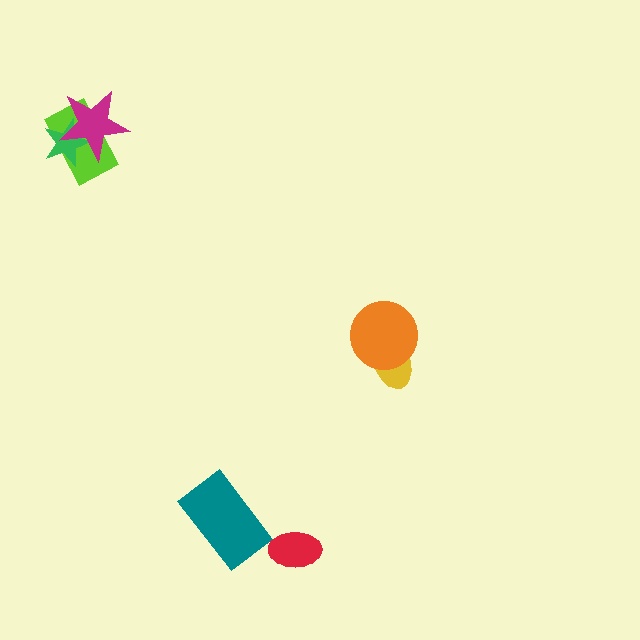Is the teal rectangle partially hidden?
No, no other shape covers it.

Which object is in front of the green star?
The magenta star is in front of the green star.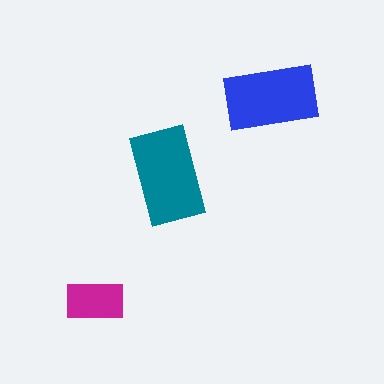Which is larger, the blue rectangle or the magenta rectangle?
The blue one.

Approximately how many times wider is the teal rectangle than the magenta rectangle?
About 1.5 times wider.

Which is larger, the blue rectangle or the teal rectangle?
The teal one.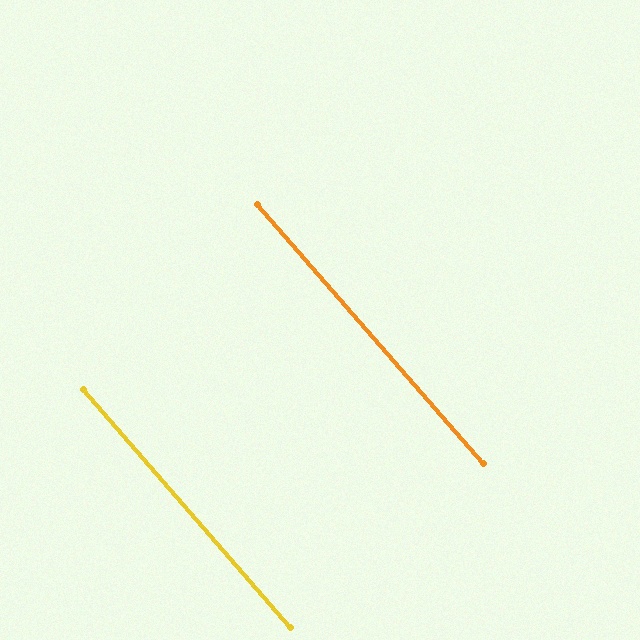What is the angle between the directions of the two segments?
Approximately 0 degrees.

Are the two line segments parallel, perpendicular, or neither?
Parallel — their directions differ by only 0.1°.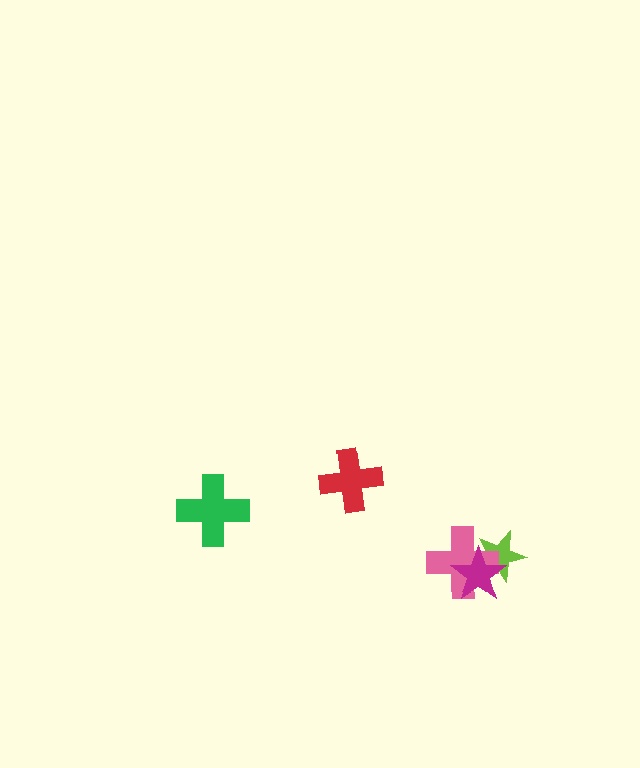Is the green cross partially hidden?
No, no other shape covers it.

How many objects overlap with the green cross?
0 objects overlap with the green cross.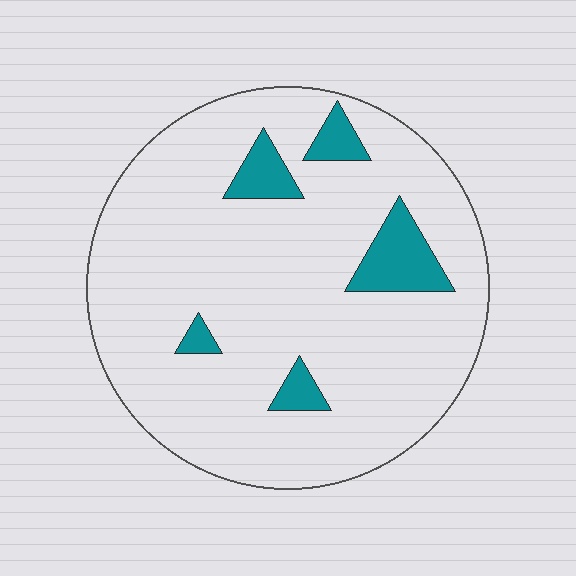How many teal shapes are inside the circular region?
5.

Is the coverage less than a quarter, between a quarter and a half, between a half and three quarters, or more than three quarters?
Less than a quarter.